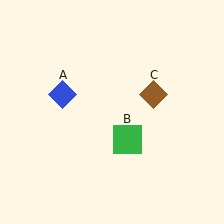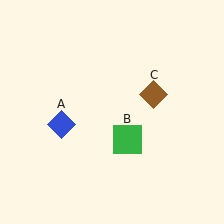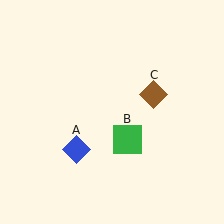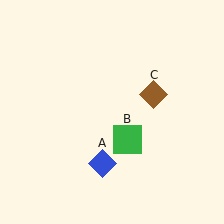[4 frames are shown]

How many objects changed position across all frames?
1 object changed position: blue diamond (object A).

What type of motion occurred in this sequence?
The blue diamond (object A) rotated counterclockwise around the center of the scene.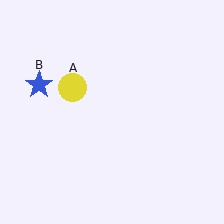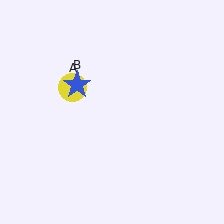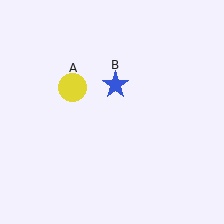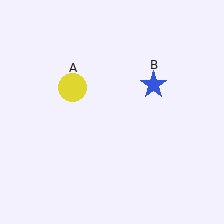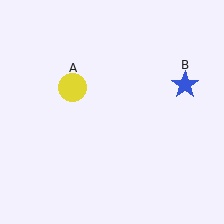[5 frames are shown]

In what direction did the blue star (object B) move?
The blue star (object B) moved right.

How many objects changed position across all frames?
1 object changed position: blue star (object B).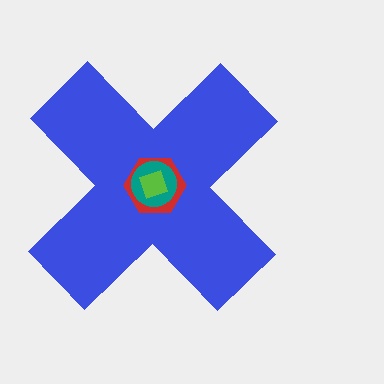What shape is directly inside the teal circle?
The lime square.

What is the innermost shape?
The lime square.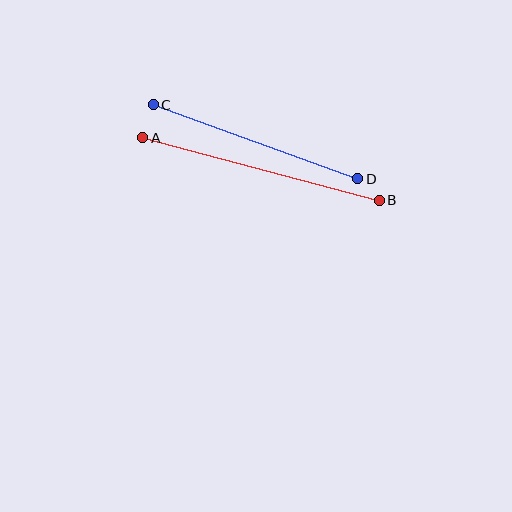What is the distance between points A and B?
The distance is approximately 245 pixels.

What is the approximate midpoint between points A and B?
The midpoint is at approximately (261, 169) pixels.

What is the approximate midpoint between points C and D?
The midpoint is at approximately (255, 142) pixels.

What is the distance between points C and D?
The distance is approximately 218 pixels.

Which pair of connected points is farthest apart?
Points A and B are farthest apart.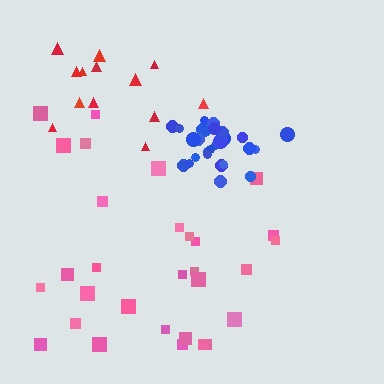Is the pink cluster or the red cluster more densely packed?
Red.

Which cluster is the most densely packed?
Blue.